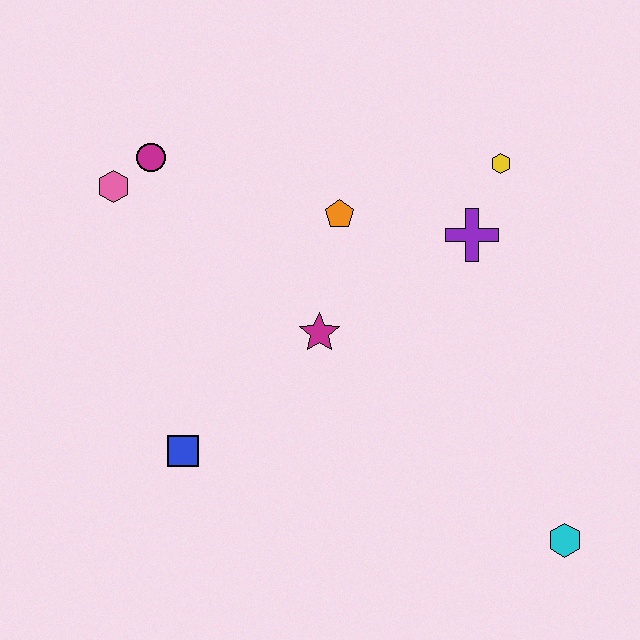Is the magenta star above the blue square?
Yes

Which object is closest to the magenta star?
The orange pentagon is closest to the magenta star.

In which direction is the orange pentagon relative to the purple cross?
The orange pentagon is to the left of the purple cross.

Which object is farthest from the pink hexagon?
The cyan hexagon is farthest from the pink hexagon.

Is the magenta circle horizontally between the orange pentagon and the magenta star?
No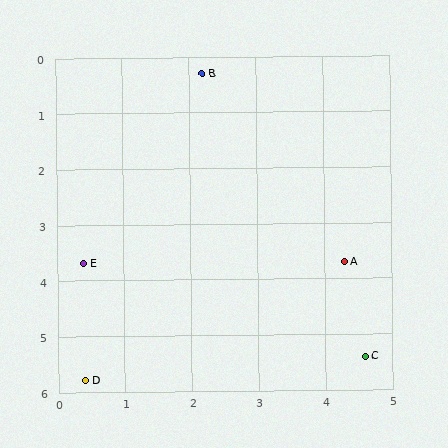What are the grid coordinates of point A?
Point A is at approximately (4.3, 3.7).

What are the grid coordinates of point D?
Point D is at approximately (0.4, 5.8).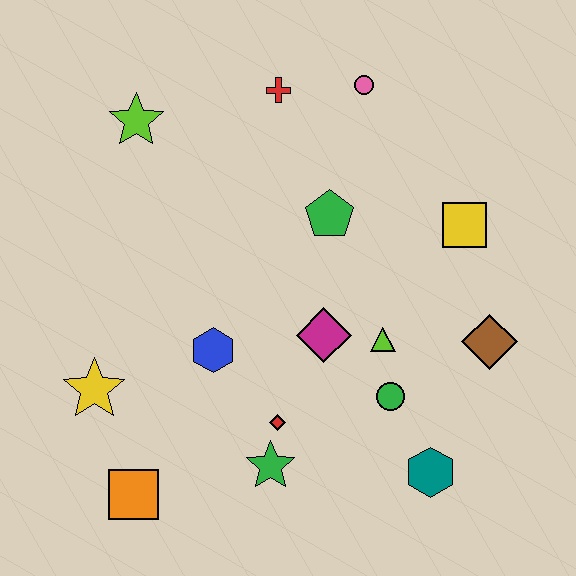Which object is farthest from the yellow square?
The orange square is farthest from the yellow square.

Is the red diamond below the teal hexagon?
No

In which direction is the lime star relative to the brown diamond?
The lime star is to the left of the brown diamond.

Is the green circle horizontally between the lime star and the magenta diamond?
No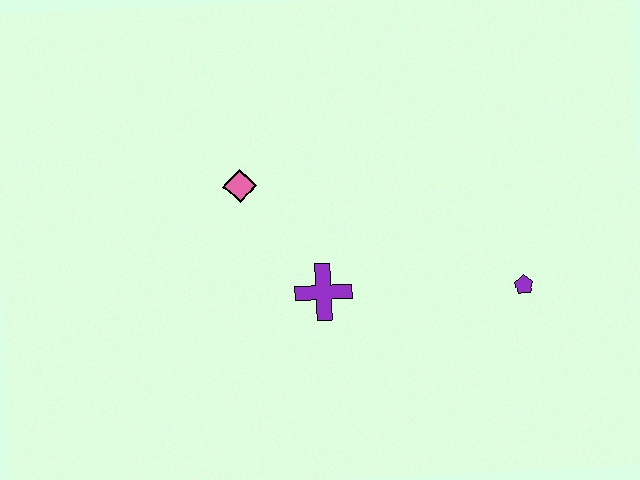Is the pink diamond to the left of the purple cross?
Yes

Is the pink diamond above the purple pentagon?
Yes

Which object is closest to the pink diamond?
The purple cross is closest to the pink diamond.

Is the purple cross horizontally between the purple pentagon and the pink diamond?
Yes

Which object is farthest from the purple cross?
The purple pentagon is farthest from the purple cross.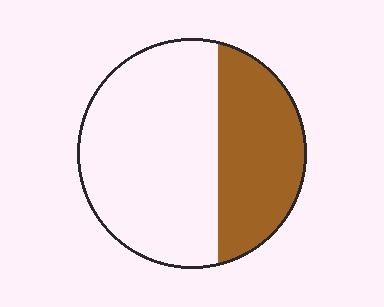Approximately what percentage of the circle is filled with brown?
Approximately 35%.